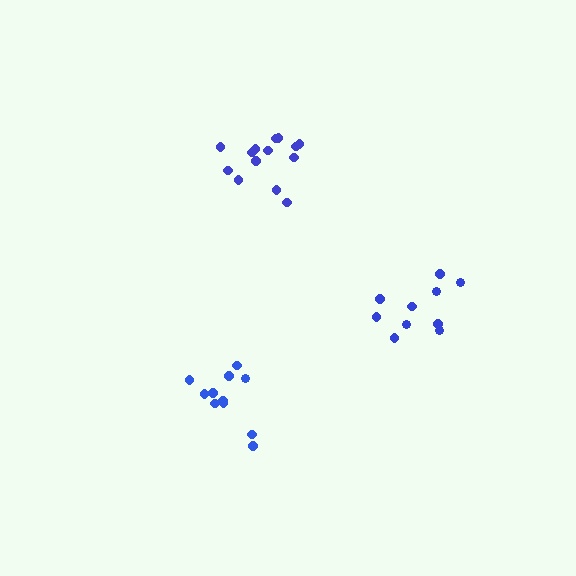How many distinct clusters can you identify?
There are 3 distinct clusters.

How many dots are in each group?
Group 1: 11 dots, Group 2: 14 dots, Group 3: 10 dots (35 total).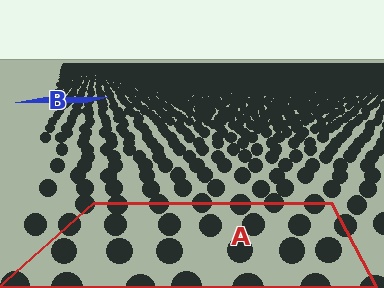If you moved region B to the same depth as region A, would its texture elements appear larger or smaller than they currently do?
They would appear larger. At a closer depth, the same texture elements are projected at a bigger on-screen size.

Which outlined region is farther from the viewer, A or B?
Region B is farther from the viewer — the texture elements inside it appear smaller and more densely packed.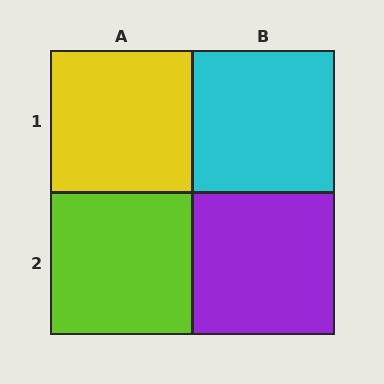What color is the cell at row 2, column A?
Lime.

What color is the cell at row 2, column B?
Purple.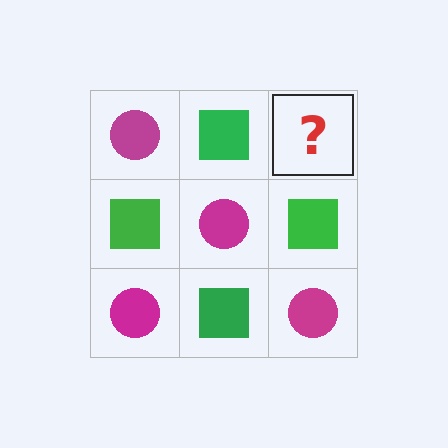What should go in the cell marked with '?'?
The missing cell should contain a magenta circle.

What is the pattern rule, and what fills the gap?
The rule is that it alternates magenta circle and green square in a checkerboard pattern. The gap should be filled with a magenta circle.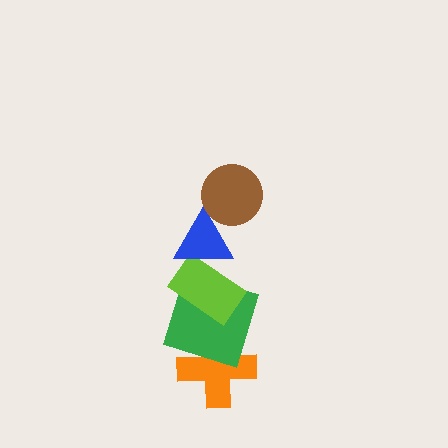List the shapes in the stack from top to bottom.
From top to bottom: the brown circle, the blue triangle, the lime rectangle, the green square, the orange cross.